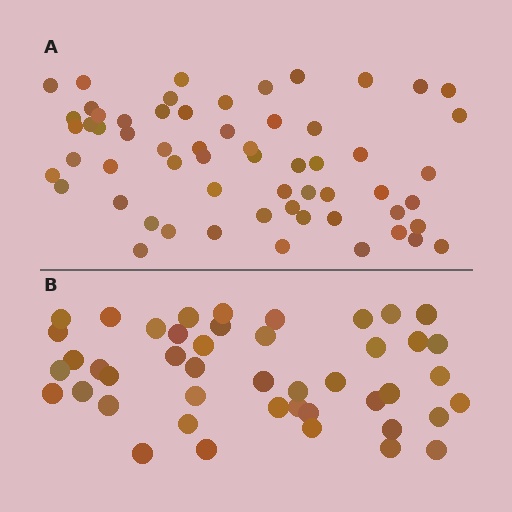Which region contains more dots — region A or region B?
Region A (the top region) has more dots.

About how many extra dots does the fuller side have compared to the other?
Region A has approximately 15 more dots than region B.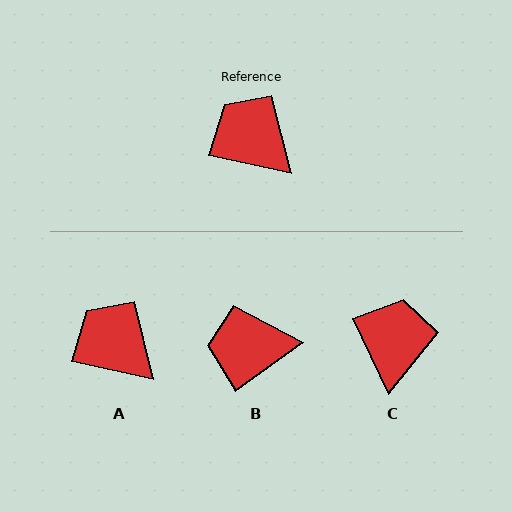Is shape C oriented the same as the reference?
No, it is off by about 53 degrees.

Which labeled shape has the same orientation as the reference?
A.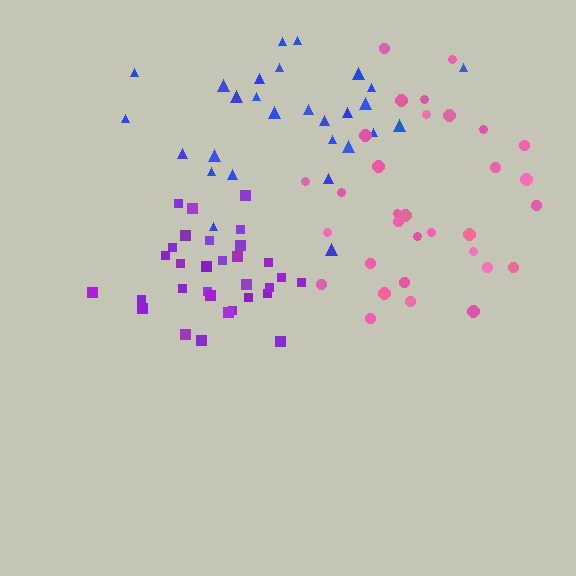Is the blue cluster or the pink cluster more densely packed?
Pink.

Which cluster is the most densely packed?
Purple.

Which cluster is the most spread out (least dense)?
Blue.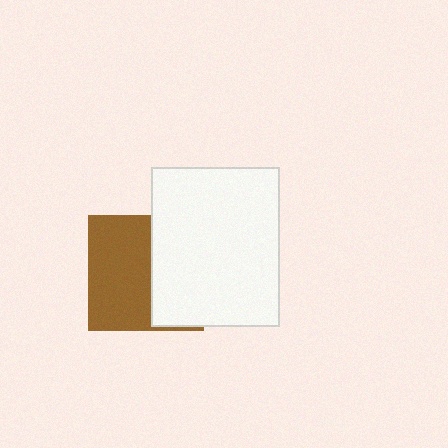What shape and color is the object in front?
The object in front is a white rectangle.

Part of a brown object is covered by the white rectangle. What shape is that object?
It is a square.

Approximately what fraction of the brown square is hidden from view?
Roughly 43% of the brown square is hidden behind the white rectangle.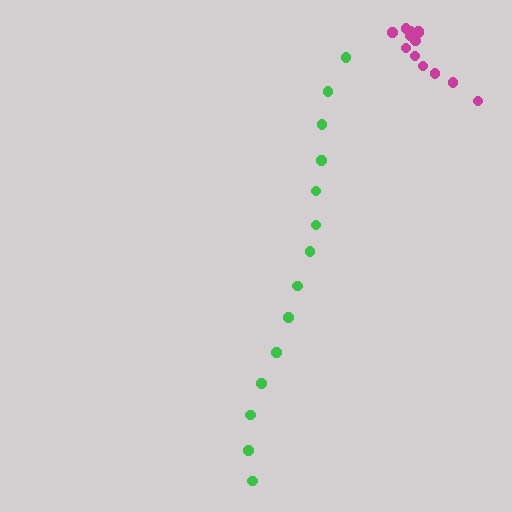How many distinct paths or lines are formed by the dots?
There are 2 distinct paths.